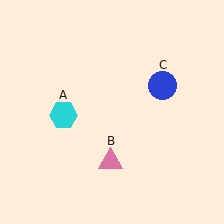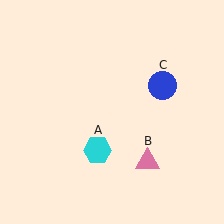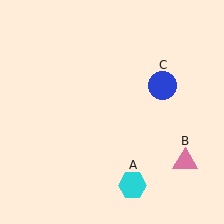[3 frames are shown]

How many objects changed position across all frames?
2 objects changed position: cyan hexagon (object A), pink triangle (object B).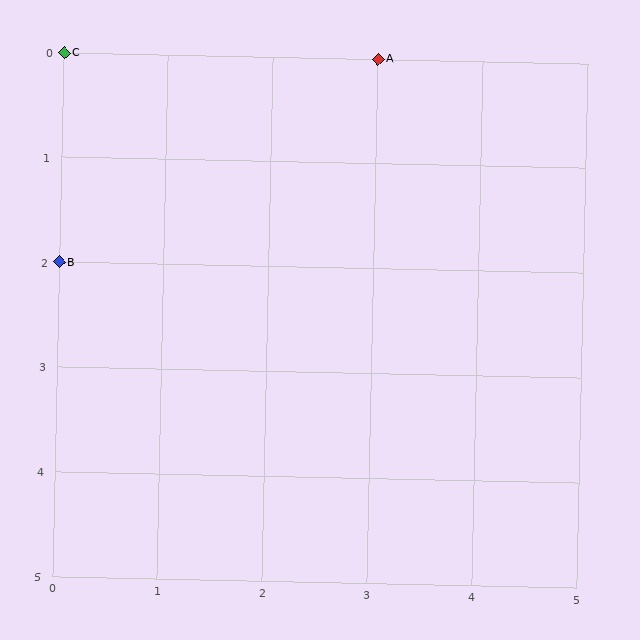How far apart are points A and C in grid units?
Points A and C are 3 columns apart.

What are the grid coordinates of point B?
Point B is at grid coordinates (0, 2).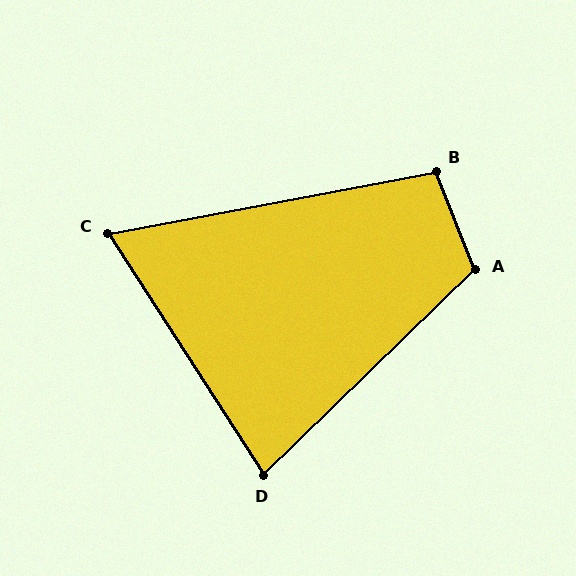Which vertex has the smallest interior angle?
C, at approximately 68 degrees.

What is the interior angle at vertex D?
Approximately 79 degrees (acute).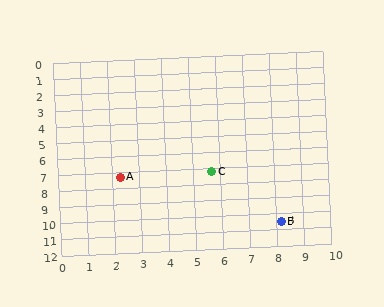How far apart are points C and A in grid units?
Points C and A are about 3.4 grid units apart.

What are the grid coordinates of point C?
Point C is at approximately (5.7, 7.2).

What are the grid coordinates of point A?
Point A is at approximately (2.3, 7.3).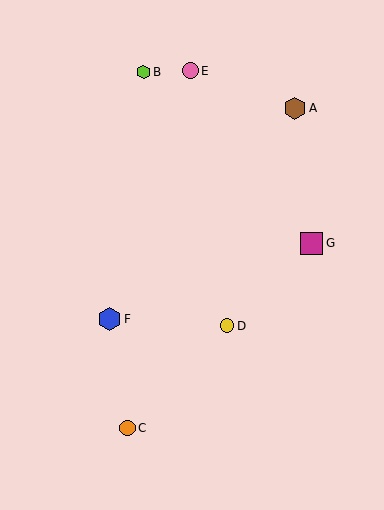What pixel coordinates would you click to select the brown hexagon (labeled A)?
Click at (295, 108) to select the brown hexagon A.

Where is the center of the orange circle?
The center of the orange circle is at (128, 428).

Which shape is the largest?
The blue hexagon (labeled F) is the largest.